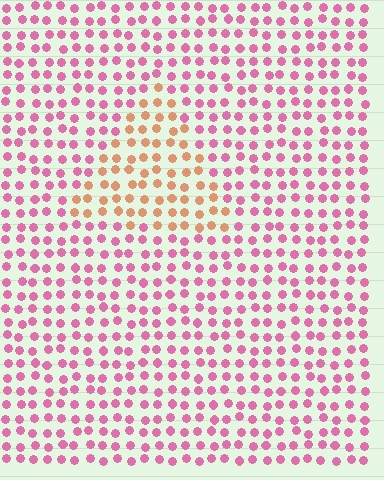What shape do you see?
I see a triangle.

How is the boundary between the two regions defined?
The boundary is defined purely by a slight shift in hue (about 54 degrees). Spacing, size, and orientation are identical on both sides.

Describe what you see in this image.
The image is filled with small pink elements in a uniform arrangement. A triangle-shaped region is visible where the elements are tinted to a slightly different hue, forming a subtle color boundary.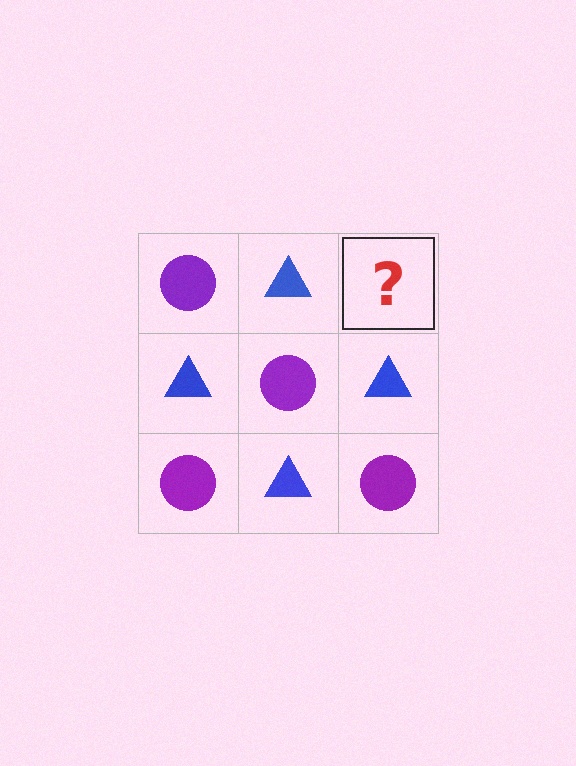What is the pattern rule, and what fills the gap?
The rule is that it alternates purple circle and blue triangle in a checkerboard pattern. The gap should be filled with a purple circle.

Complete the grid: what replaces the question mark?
The question mark should be replaced with a purple circle.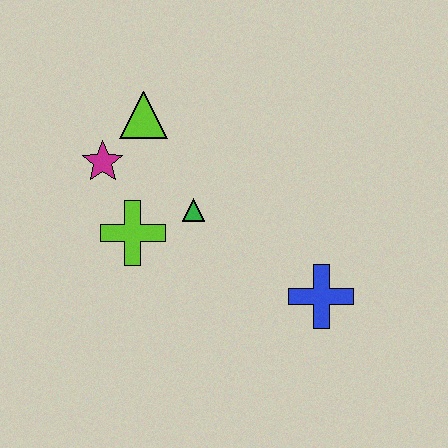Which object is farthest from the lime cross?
The blue cross is farthest from the lime cross.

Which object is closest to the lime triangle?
The magenta star is closest to the lime triangle.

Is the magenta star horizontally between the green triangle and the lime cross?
No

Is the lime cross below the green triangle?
Yes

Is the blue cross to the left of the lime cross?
No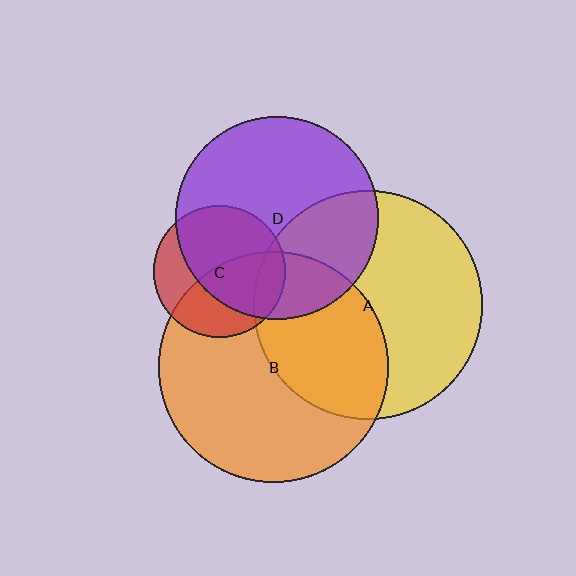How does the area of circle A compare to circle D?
Approximately 1.3 times.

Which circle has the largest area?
Circle B (orange).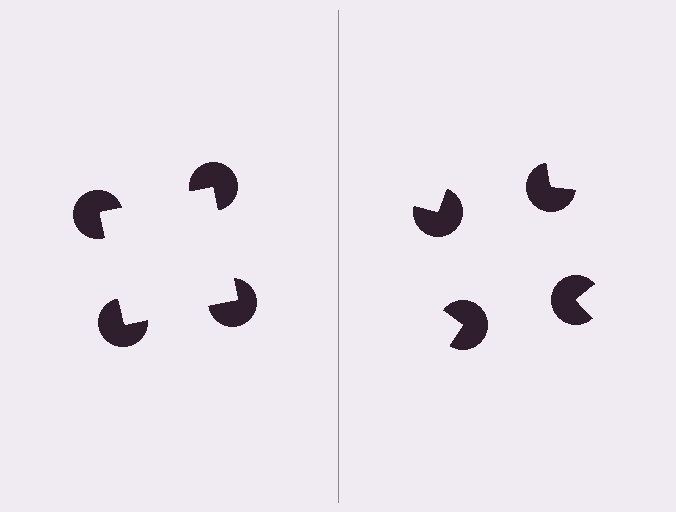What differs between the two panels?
The pac-man discs are positioned identically on both sides; only the wedge orientations differ. On the left they align to a square; on the right they are misaligned.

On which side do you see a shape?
An illusory square appears on the left side. On the right side the wedge cuts are rotated, so no coherent shape forms.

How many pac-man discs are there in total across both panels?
8 — 4 on each side.